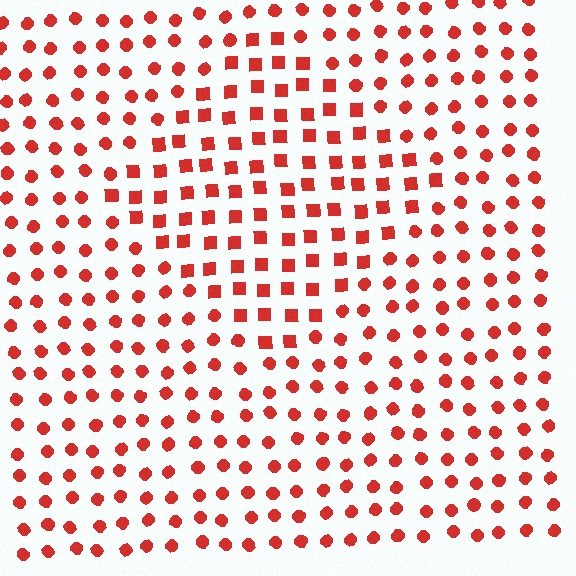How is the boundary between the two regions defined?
The boundary is defined by a change in element shape: squares inside vs. circles outside. All elements share the same color and spacing.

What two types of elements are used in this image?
The image uses squares inside the diamond region and circles outside it.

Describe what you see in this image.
The image is filled with small red elements arranged in a uniform grid. A diamond-shaped region contains squares, while the surrounding area contains circles. The boundary is defined purely by the change in element shape.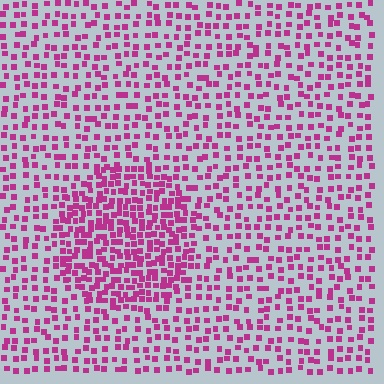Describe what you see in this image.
The image contains small magenta elements arranged at two different densities. A circle-shaped region is visible where the elements are more densely packed than the surrounding area.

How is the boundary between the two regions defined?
The boundary is defined by a change in element density (approximately 2.0x ratio). All elements are the same color, size, and shape.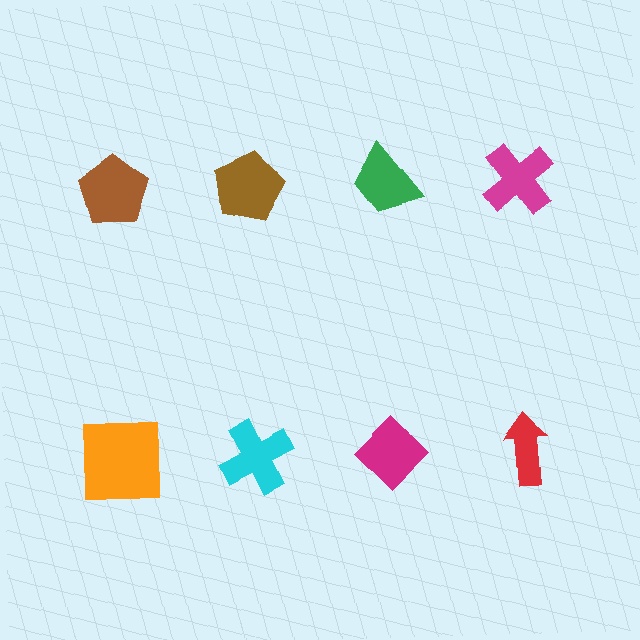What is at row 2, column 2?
A cyan cross.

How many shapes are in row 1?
4 shapes.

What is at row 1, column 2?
A brown pentagon.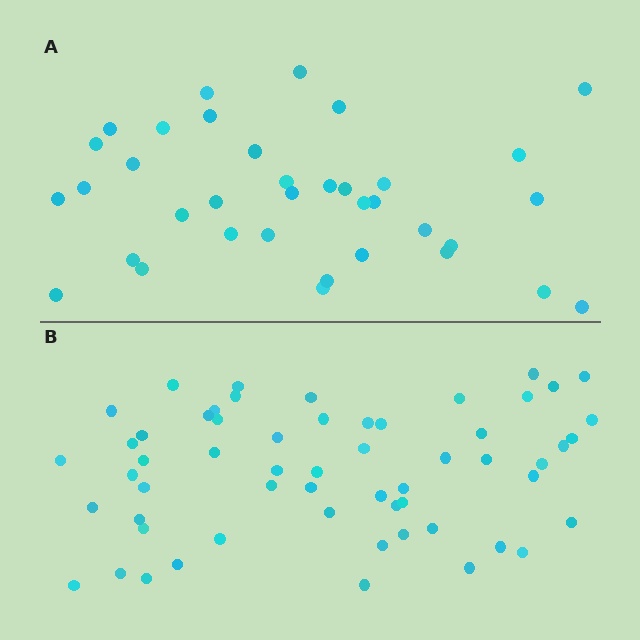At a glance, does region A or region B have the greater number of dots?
Region B (the bottom region) has more dots.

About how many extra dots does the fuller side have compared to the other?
Region B has approximately 20 more dots than region A.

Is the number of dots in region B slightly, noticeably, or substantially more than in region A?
Region B has substantially more. The ratio is roughly 1.6 to 1.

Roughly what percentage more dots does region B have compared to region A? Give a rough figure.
About 60% more.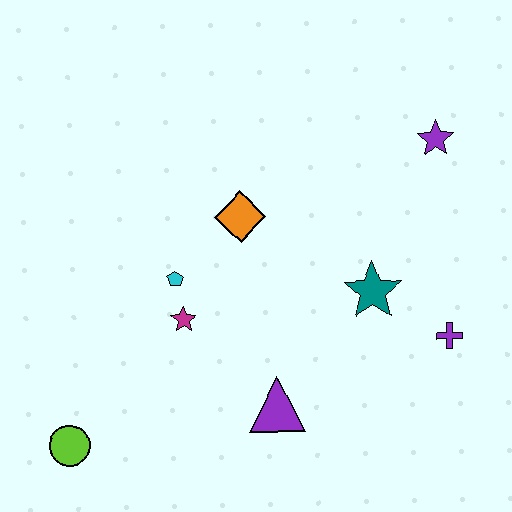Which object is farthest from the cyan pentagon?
The purple star is farthest from the cyan pentagon.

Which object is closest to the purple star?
The teal star is closest to the purple star.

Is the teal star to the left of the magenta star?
No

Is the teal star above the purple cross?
Yes